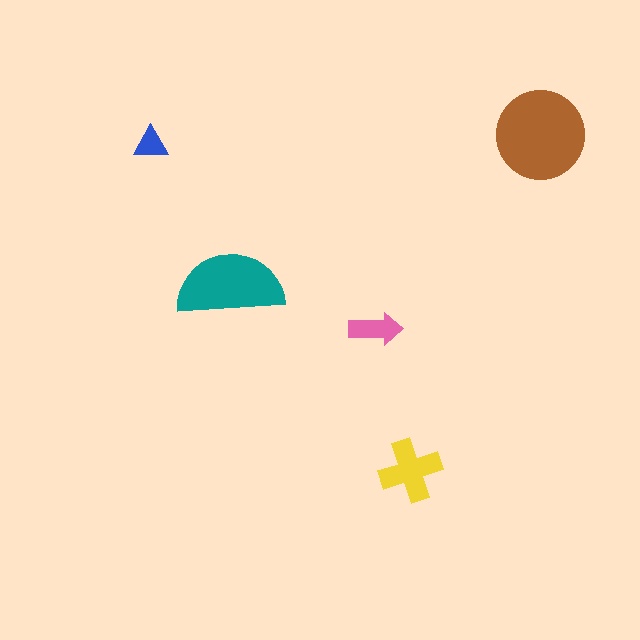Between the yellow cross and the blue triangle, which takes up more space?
The yellow cross.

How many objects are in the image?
There are 5 objects in the image.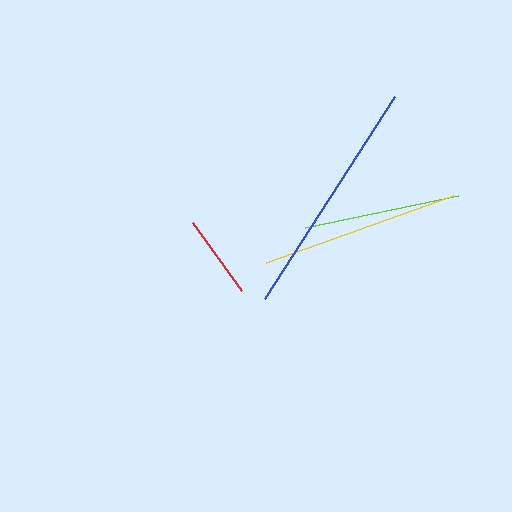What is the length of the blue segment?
The blue segment is approximately 241 pixels long.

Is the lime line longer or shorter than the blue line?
The blue line is longer than the lime line.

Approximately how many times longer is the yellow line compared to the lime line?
The yellow line is approximately 1.3 times the length of the lime line.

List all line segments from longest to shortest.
From longest to shortest: blue, yellow, lime, red.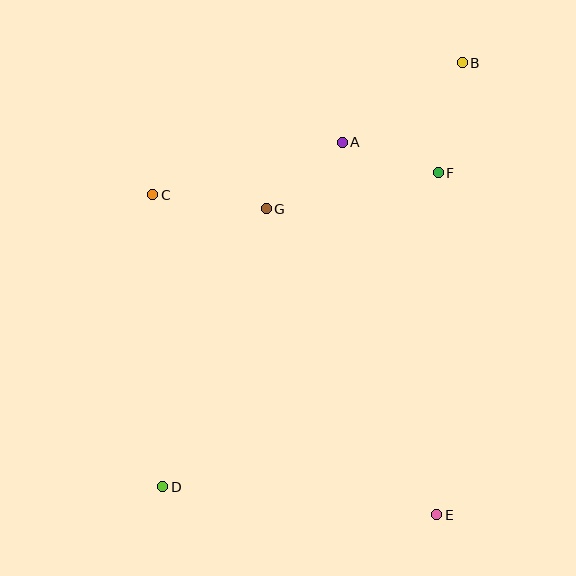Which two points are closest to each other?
Points A and F are closest to each other.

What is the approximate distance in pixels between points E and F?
The distance between E and F is approximately 342 pixels.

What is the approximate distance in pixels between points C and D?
The distance between C and D is approximately 292 pixels.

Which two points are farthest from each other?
Points B and D are farthest from each other.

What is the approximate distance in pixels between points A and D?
The distance between A and D is approximately 389 pixels.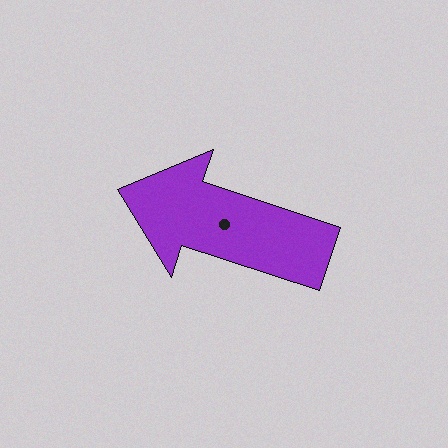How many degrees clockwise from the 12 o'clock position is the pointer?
Approximately 288 degrees.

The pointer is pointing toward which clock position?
Roughly 10 o'clock.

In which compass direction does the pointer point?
West.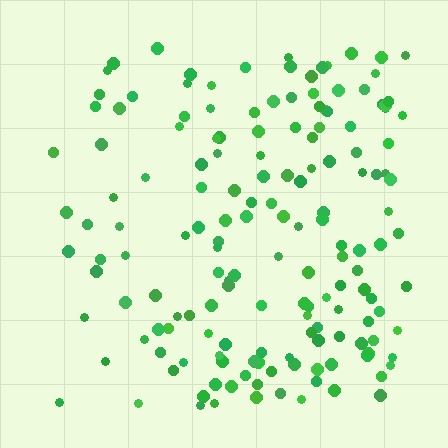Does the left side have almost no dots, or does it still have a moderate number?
Still a moderate number, just noticeably fewer than the right.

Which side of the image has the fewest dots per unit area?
The left.